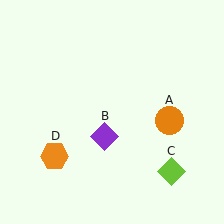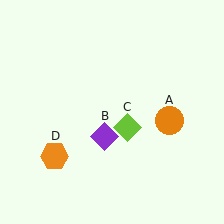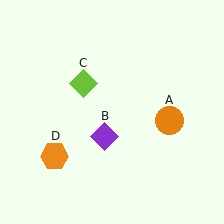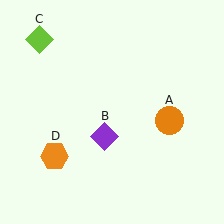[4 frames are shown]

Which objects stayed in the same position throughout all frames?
Orange circle (object A) and purple diamond (object B) and orange hexagon (object D) remained stationary.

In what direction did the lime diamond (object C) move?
The lime diamond (object C) moved up and to the left.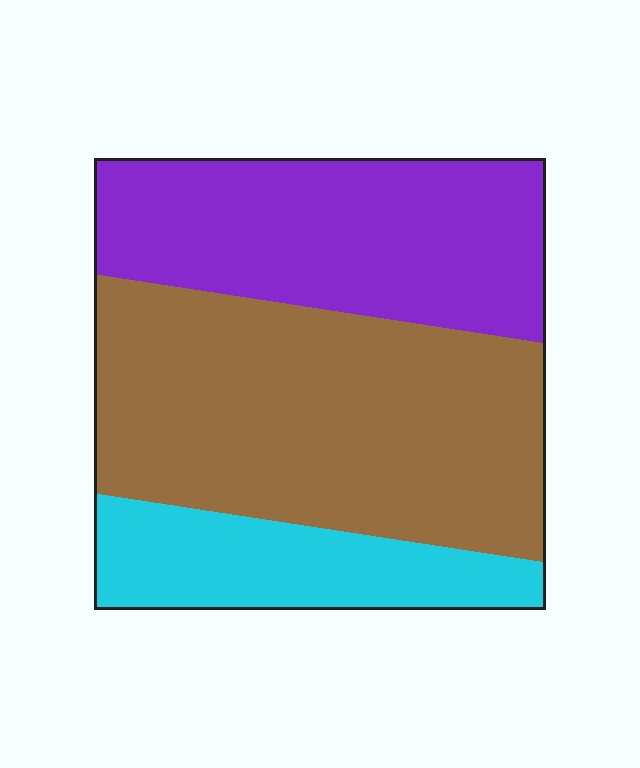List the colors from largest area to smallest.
From largest to smallest: brown, purple, cyan.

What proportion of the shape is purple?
Purple covers 33% of the shape.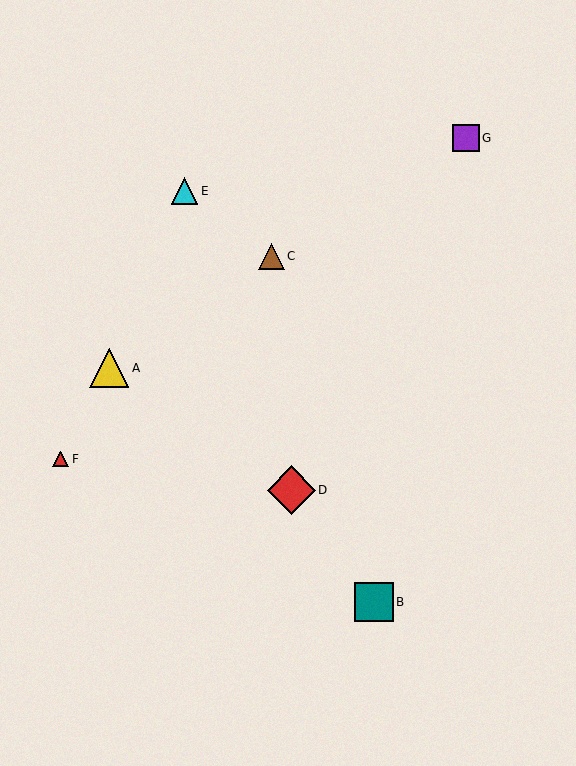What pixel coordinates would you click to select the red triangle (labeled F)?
Click at (61, 459) to select the red triangle F.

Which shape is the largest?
The red diamond (labeled D) is the largest.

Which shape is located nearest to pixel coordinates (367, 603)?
The teal square (labeled B) at (374, 602) is nearest to that location.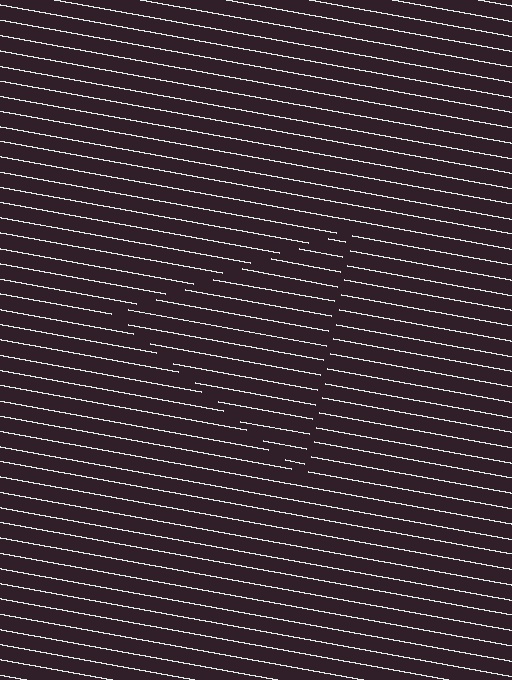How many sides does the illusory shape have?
3 sides — the line-ends trace a triangle.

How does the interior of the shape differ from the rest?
The interior of the shape contains the same grating, shifted by half a period — the contour is defined by the phase discontinuity where line-ends from the inner and outer gratings abut.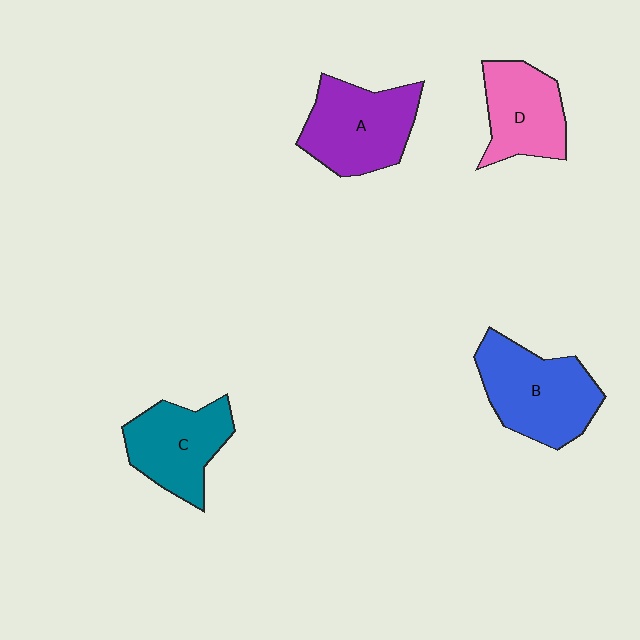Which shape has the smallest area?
Shape D (pink).